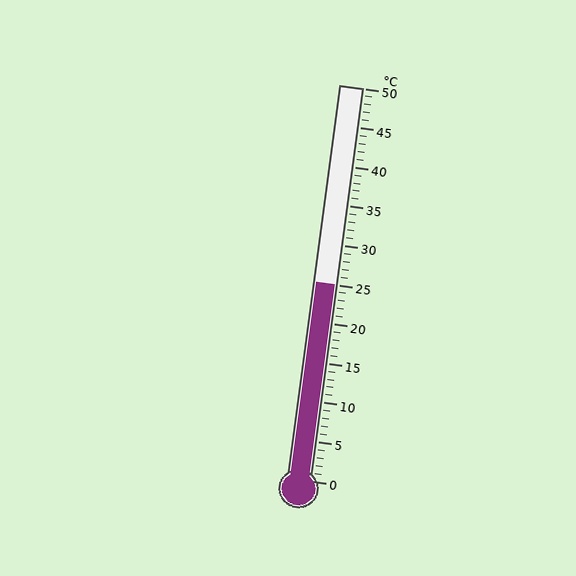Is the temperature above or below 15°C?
The temperature is above 15°C.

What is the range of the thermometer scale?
The thermometer scale ranges from 0°C to 50°C.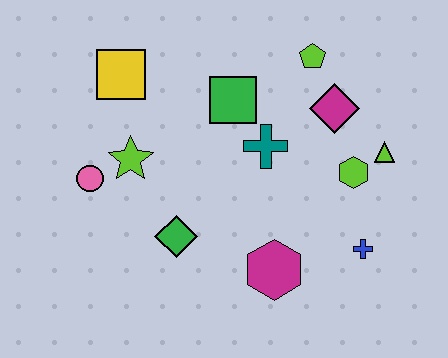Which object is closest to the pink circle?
The lime star is closest to the pink circle.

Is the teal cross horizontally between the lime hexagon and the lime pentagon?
No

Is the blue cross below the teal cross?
Yes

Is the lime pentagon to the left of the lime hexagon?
Yes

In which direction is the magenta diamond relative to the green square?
The magenta diamond is to the right of the green square.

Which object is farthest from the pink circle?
The lime triangle is farthest from the pink circle.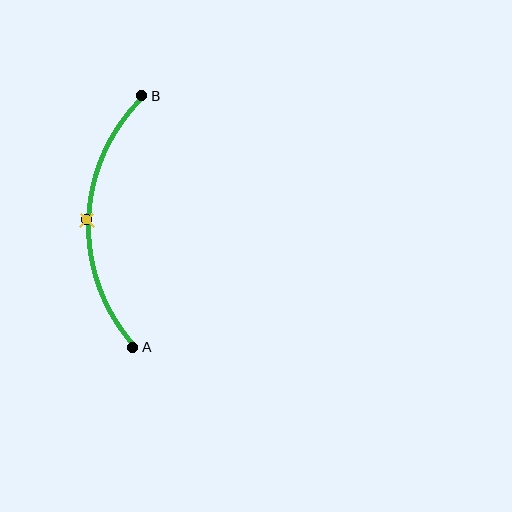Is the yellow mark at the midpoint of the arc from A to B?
Yes. The yellow mark lies on the arc at equal arc-length from both A and B — it is the arc midpoint.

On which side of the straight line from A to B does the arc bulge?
The arc bulges to the left of the straight line connecting A and B.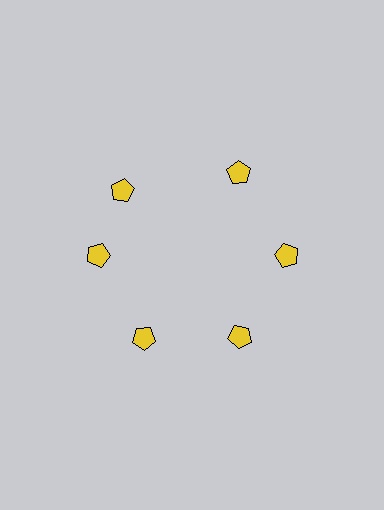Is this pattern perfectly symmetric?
No. The 6 yellow pentagons are arranged in a ring, but one element near the 11 o'clock position is rotated out of alignment along the ring, breaking the 6-fold rotational symmetry.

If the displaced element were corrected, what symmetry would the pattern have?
It would have 6-fold rotational symmetry — the pattern would map onto itself every 60 degrees.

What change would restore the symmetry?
The symmetry would be restored by rotating it back into even spacing with its neighbors so that all 6 pentagons sit at equal angles and equal distance from the center.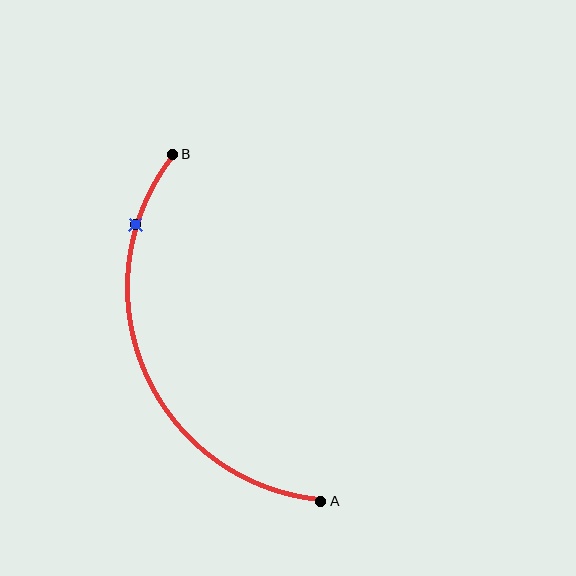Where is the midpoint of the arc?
The arc midpoint is the point on the curve farthest from the straight line joining A and B. It sits to the left of that line.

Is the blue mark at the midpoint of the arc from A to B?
No. The blue mark lies on the arc but is closer to endpoint B. The arc midpoint would be at the point on the curve equidistant along the arc from both A and B.